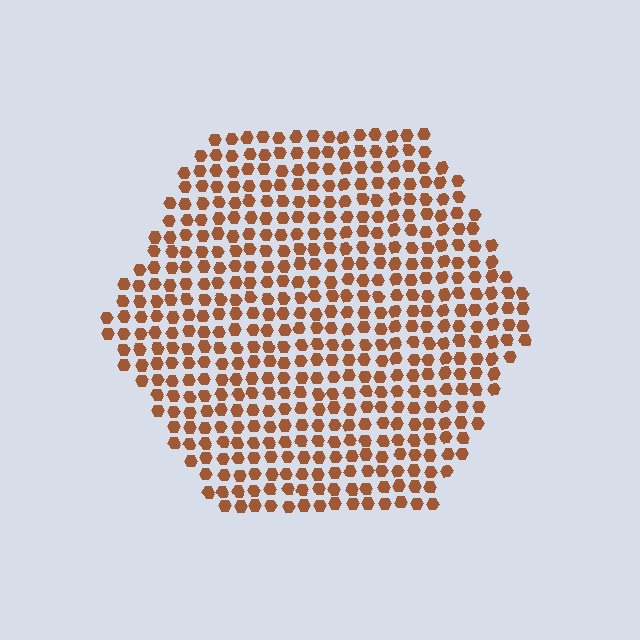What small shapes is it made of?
It is made of small hexagons.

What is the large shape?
The large shape is a hexagon.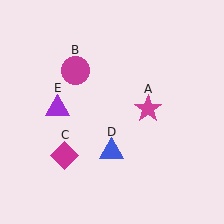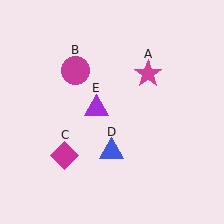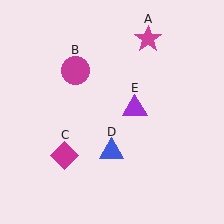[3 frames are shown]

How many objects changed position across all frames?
2 objects changed position: magenta star (object A), purple triangle (object E).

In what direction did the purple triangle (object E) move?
The purple triangle (object E) moved right.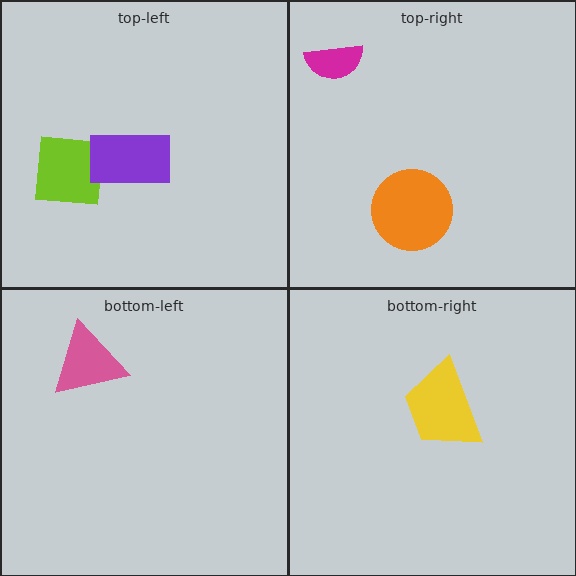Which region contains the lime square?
The top-left region.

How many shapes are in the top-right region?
2.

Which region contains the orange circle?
The top-right region.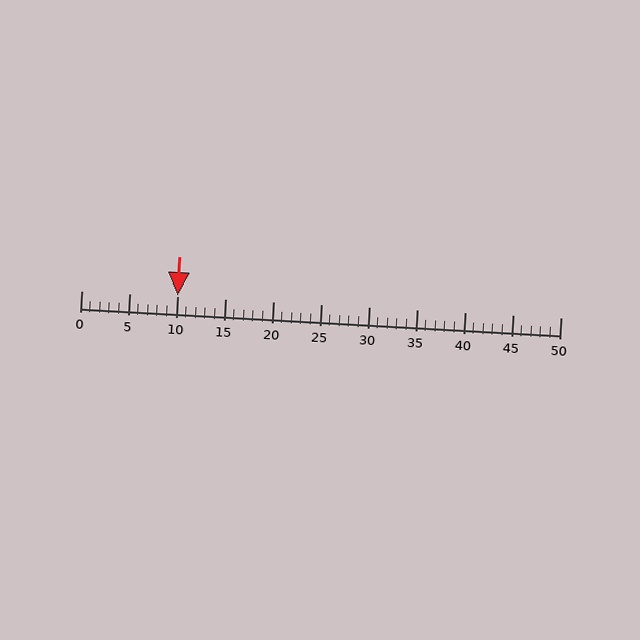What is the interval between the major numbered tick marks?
The major tick marks are spaced 5 units apart.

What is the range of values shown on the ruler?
The ruler shows values from 0 to 50.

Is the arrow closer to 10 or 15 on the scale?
The arrow is closer to 10.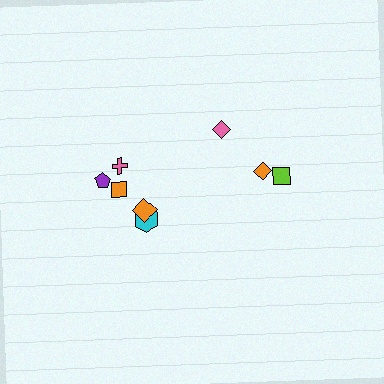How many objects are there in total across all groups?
There are 8 objects.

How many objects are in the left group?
There are 5 objects.